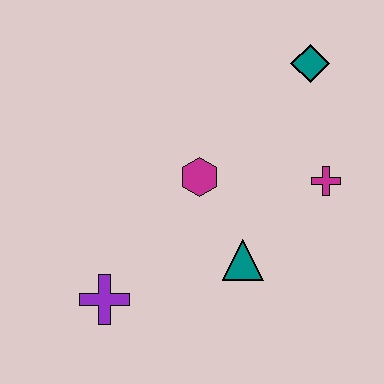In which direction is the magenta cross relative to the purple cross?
The magenta cross is to the right of the purple cross.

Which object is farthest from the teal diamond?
The purple cross is farthest from the teal diamond.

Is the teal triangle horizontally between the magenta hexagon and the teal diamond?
Yes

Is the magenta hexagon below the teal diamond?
Yes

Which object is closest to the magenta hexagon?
The teal triangle is closest to the magenta hexagon.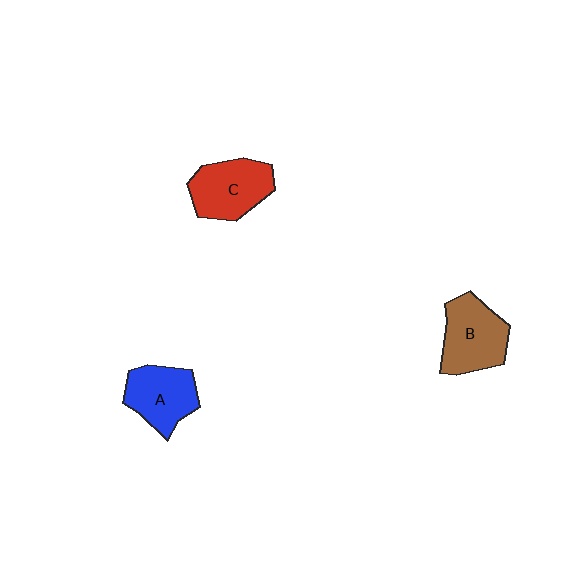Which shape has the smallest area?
Shape A (blue).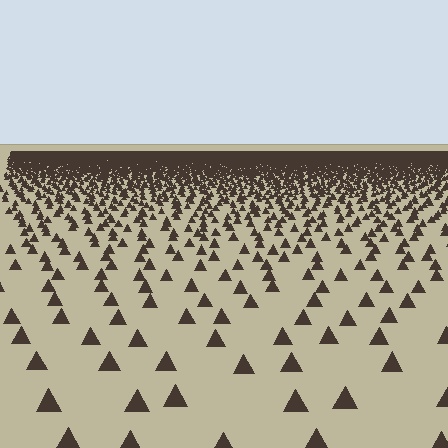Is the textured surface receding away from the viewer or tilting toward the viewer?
The surface is receding away from the viewer. Texture elements get smaller and denser toward the top.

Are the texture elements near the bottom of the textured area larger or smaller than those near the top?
Larger. Near the bottom, elements are closer to the viewer and appear at a bigger on-screen size.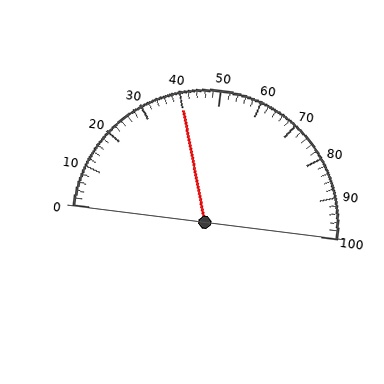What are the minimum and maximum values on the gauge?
The gauge ranges from 0 to 100.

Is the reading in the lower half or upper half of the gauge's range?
The reading is in the lower half of the range (0 to 100).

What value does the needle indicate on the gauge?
The needle indicates approximately 40.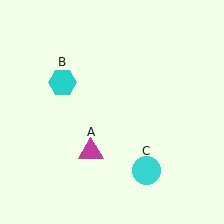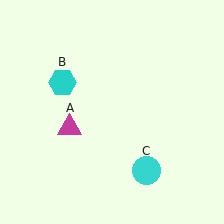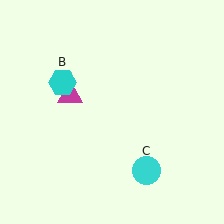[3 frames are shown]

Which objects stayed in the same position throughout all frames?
Cyan hexagon (object B) and cyan circle (object C) remained stationary.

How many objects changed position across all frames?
1 object changed position: magenta triangle (object A).